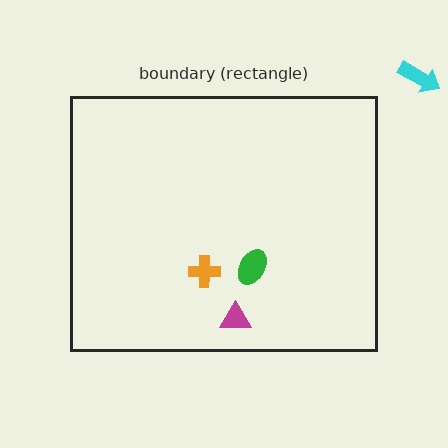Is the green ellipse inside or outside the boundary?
Inside.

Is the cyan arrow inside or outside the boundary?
Outside.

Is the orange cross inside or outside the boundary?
Inside.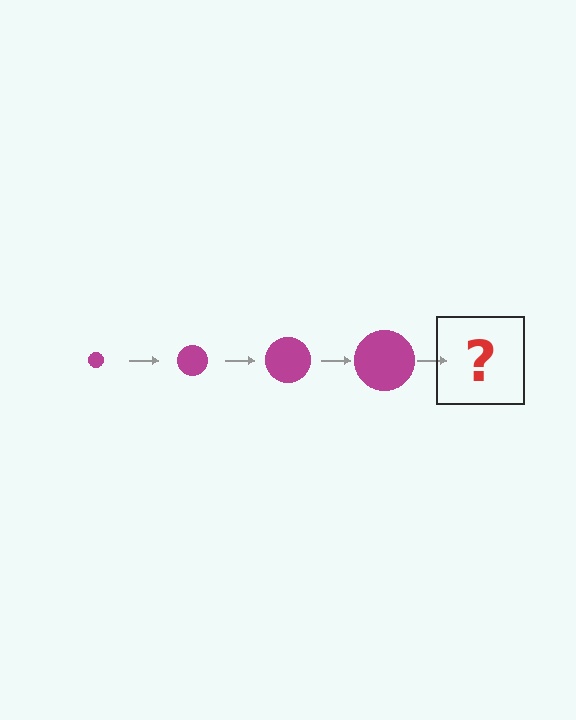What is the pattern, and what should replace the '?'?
The pattern is that the circle gets progressively larger each step. The '?' should be a magenta circle, larger than the previous one.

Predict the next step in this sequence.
The next step is a magenta circle, larger than the previous one.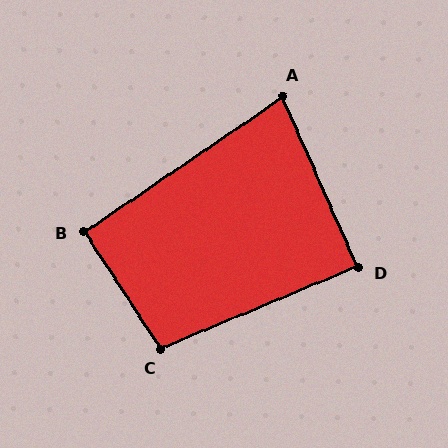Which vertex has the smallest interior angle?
A, at approximately 79 degrees.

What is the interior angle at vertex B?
Approximately 91 degrees (approximately right).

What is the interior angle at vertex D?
Approximately 89 degrees (approximately right).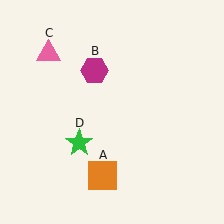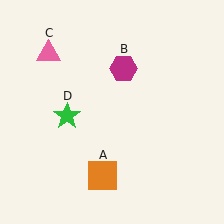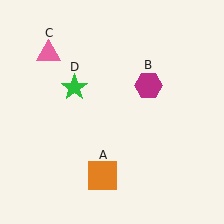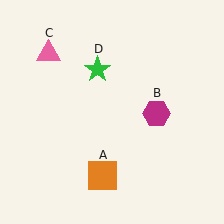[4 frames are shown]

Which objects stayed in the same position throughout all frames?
Orange square (object A) and pink triangle (object C) remained stationary.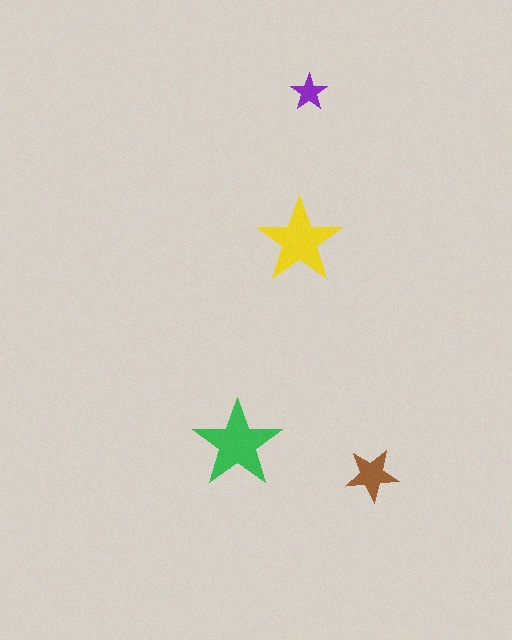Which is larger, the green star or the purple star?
The green one.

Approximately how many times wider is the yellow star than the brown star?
About 1.5 times wider.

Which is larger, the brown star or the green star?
The green one.